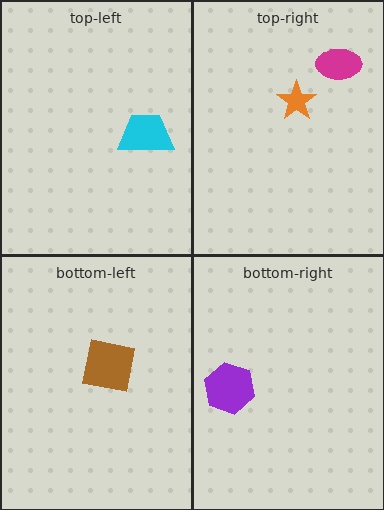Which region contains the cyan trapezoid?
The top-left region.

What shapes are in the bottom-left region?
The brown square.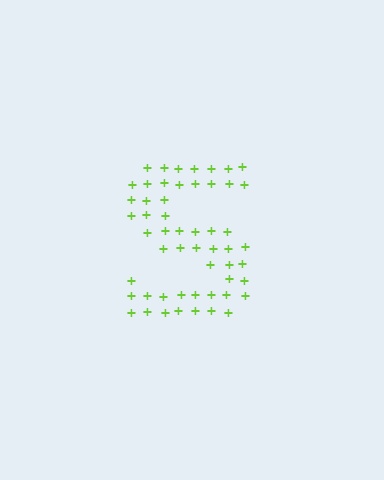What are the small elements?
The small elements are plus signs.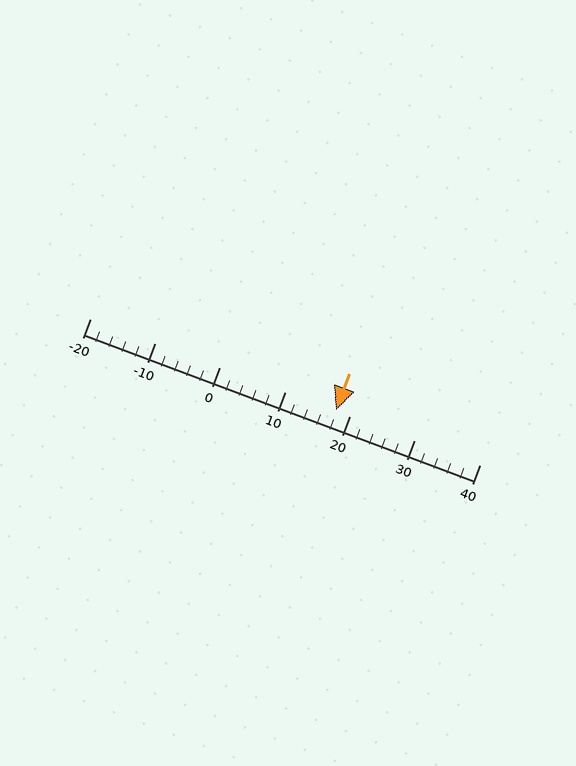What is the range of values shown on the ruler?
The ruler shows values from -20 to 40.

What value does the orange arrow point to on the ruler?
The orange arrow points to approximately 18.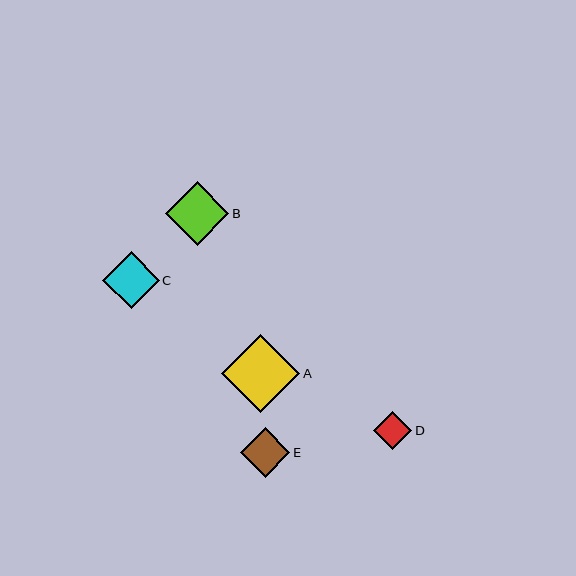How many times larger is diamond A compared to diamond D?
Diamond A is approximately 2.1 times the size of diamond D.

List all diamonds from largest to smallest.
From largest to smallest: A, B, C, E, D.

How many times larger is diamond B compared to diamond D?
Diamond B is approximately 1.7 times the size of diamond D.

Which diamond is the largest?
Diamond A is the largest with a size of approximately 78 pixels.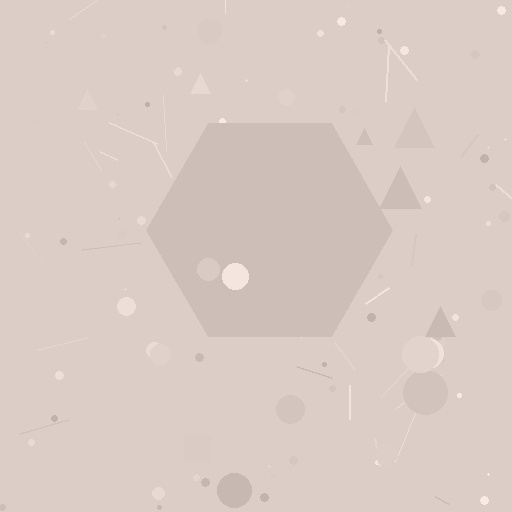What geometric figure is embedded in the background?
A hexagon is embedded in the background.